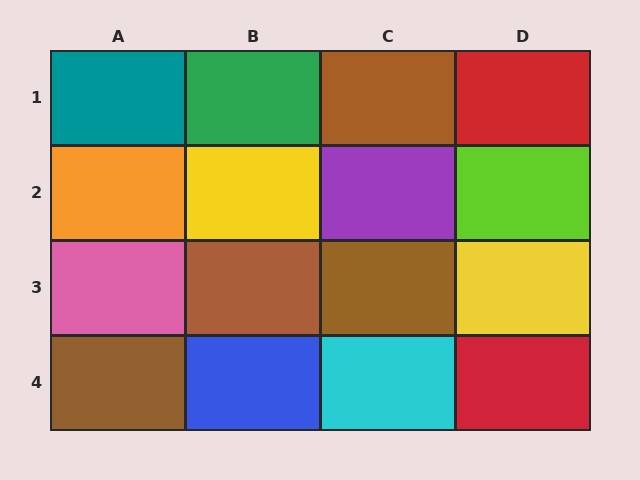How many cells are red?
2 cells are red.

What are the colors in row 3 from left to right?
Pink, brown, brown, yellow.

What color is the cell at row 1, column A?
Teal.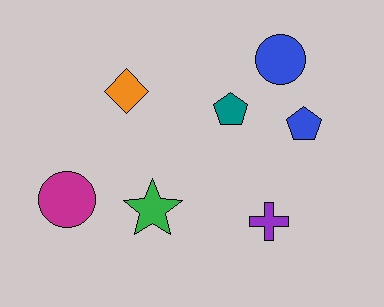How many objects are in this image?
There are 7 objects.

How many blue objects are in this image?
There are 2 blue objects.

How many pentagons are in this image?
There are 2 pentagons.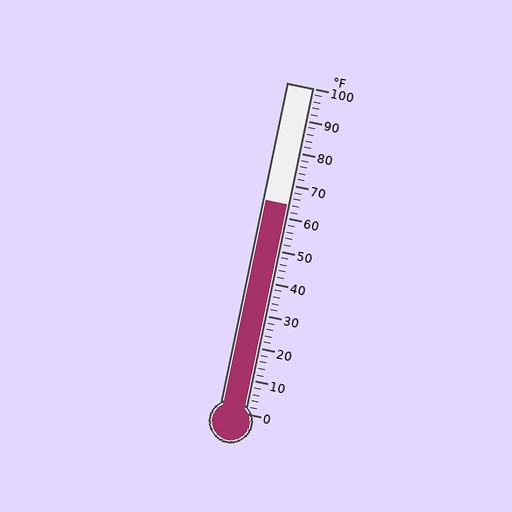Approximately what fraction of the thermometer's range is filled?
The thermometer is filled to approximately 65% of its range.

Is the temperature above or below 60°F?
The temperature is above 60°F.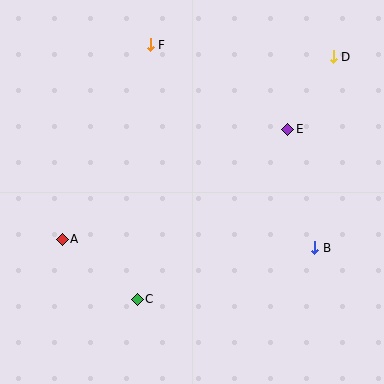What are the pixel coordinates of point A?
Point A is at (62, 239).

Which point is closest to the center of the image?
Point E at (288, 129) is closest to the center.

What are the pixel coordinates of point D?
Point D is at (333, 57).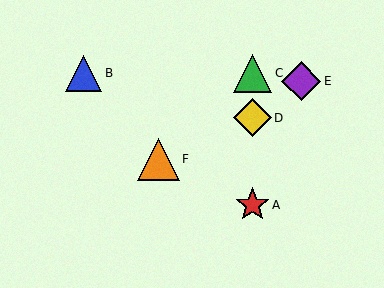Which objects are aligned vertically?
Objects A, C, D are aligned vertically.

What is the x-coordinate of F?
Object F is at x≈158.